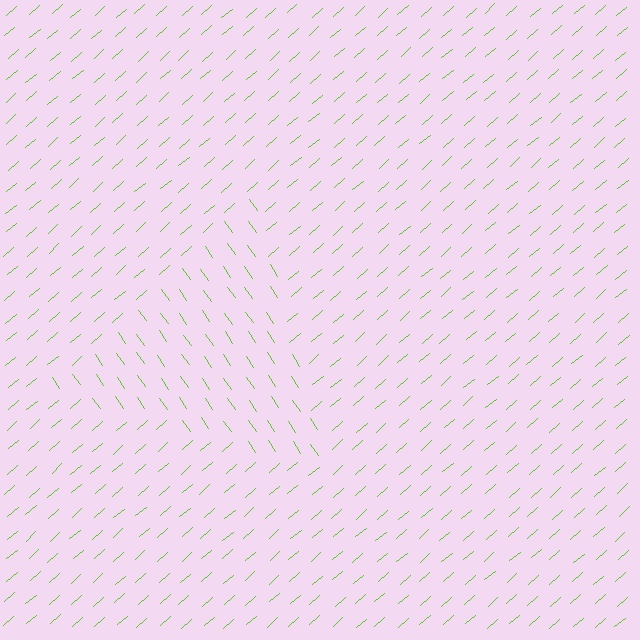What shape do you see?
I see a triangle.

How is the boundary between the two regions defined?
The boundary is defined purely by a change in line orientation (approximately 83 degrees difference). All lines are the same color and thickness.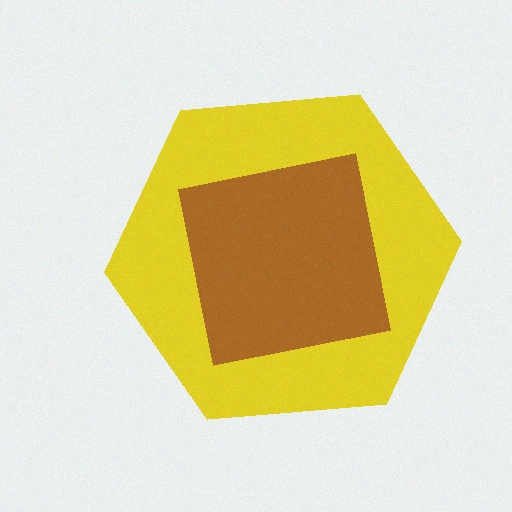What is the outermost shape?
The yellow hexagon.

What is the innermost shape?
The brown square.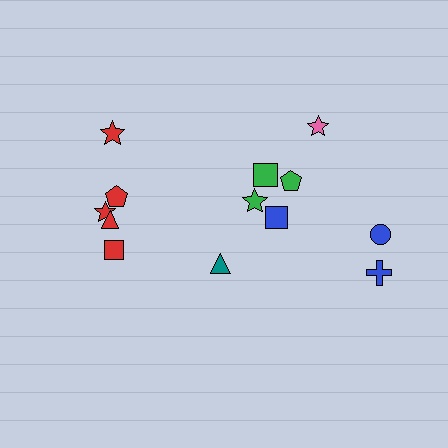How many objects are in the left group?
There are 5 objects.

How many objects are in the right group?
There are 8 objects.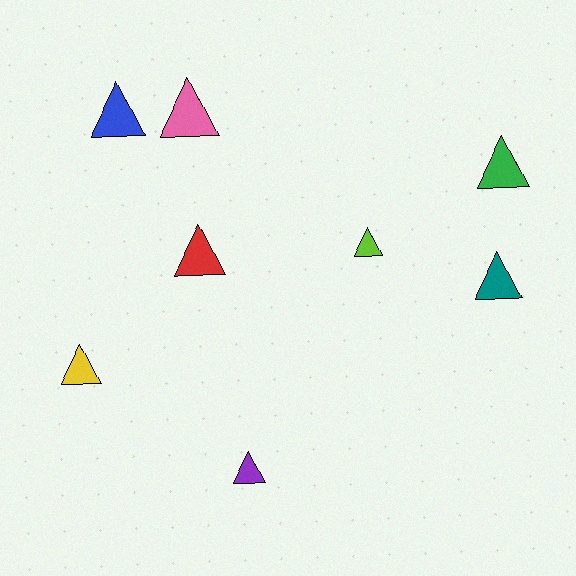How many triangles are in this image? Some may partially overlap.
There are 8 triangles.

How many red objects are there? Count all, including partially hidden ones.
There is 1 red object.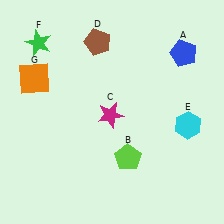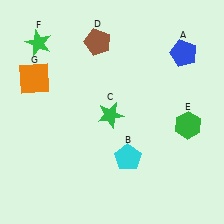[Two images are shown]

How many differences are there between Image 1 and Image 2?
There are 3 differences between the two images.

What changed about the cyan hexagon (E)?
In Image 1, E is cyan. In Image 2, it changed to green.